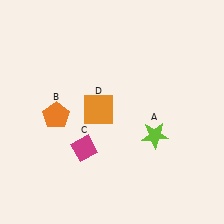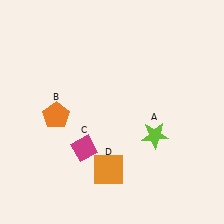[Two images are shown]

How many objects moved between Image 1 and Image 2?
1 object moved between the two images.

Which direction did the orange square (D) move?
The orange square (D) moved down.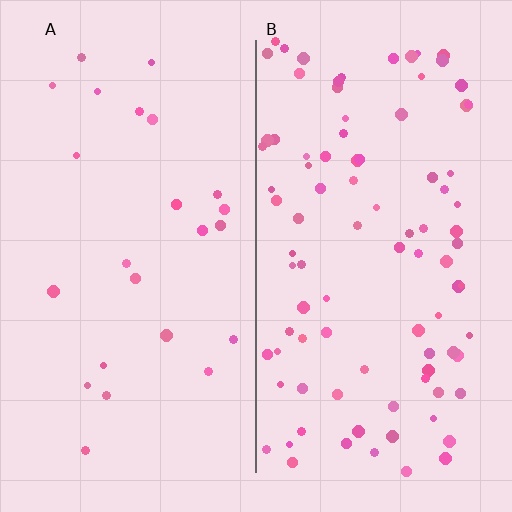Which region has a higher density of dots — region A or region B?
B (the right).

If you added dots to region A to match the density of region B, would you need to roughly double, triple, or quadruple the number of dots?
Approximately quadruple.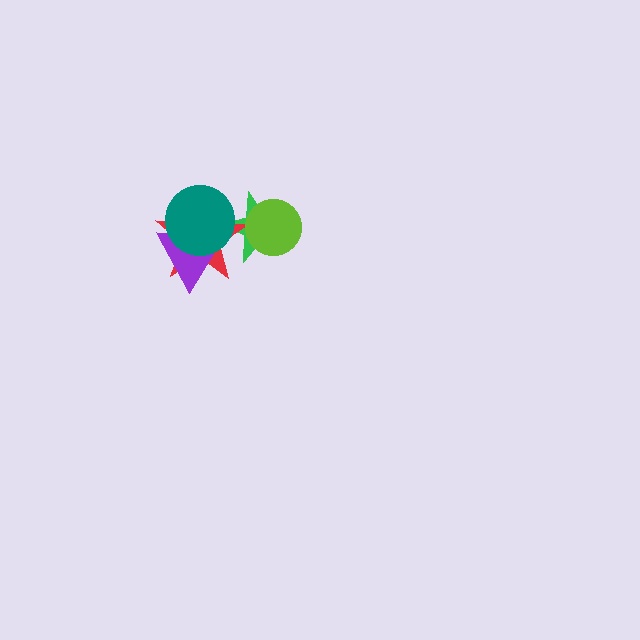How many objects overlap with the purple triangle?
2 objects overlap with the purple triangle.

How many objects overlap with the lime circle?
1 object overlaps with the lime circle.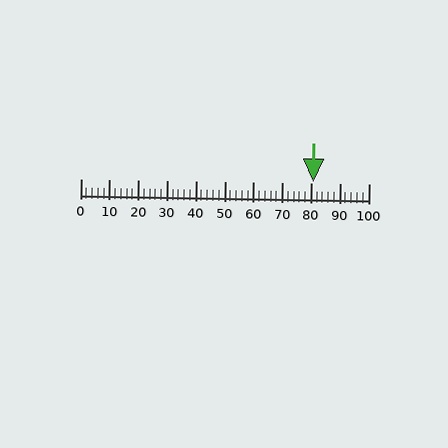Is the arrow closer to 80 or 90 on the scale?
The arrow is closer to 80.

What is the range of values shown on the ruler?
The ruler shows values from 0 to 100.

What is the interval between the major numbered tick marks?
The major tick marks are spaced 10 units apart.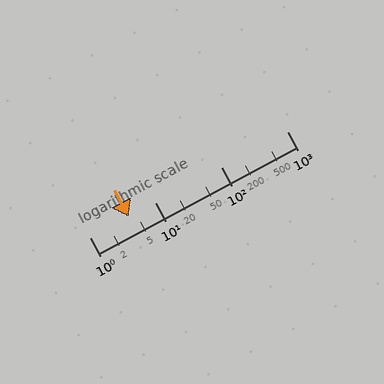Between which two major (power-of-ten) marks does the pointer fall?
The pointer is between 1 and 10.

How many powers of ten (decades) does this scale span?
The scale spans 3 decades, from 1 to 1000.